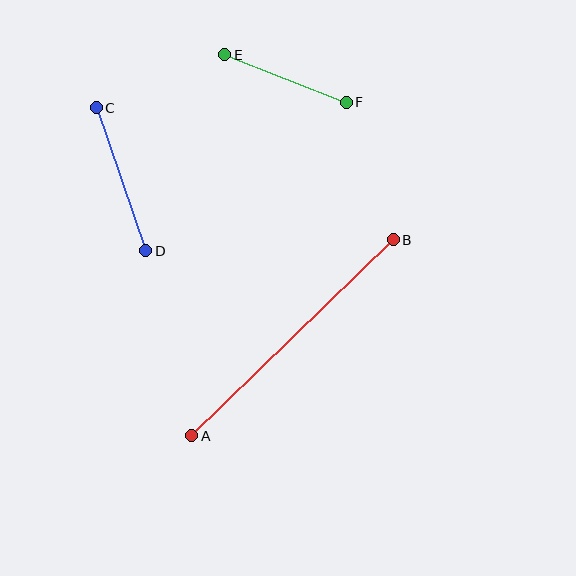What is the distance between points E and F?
The distance is approximately 130 pixels.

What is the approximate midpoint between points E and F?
The midpoint is at approximately (286, 79) pixels.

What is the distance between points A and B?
The distance is approximately 281 pixels.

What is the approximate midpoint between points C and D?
The midpoint is at approximately (121, 179) pixels.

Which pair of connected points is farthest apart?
Points A and B are farthest apart.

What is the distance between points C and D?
The distance is approximately 151 pixels.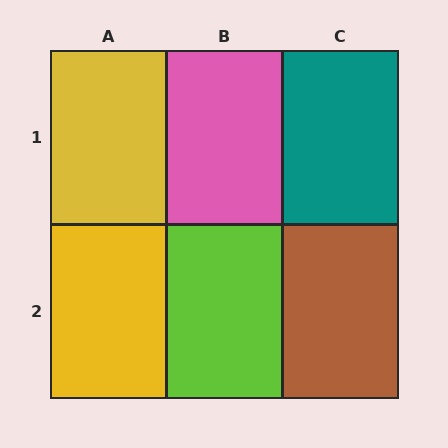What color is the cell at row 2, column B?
Lime.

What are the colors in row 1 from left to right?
Yellow, pink, teal.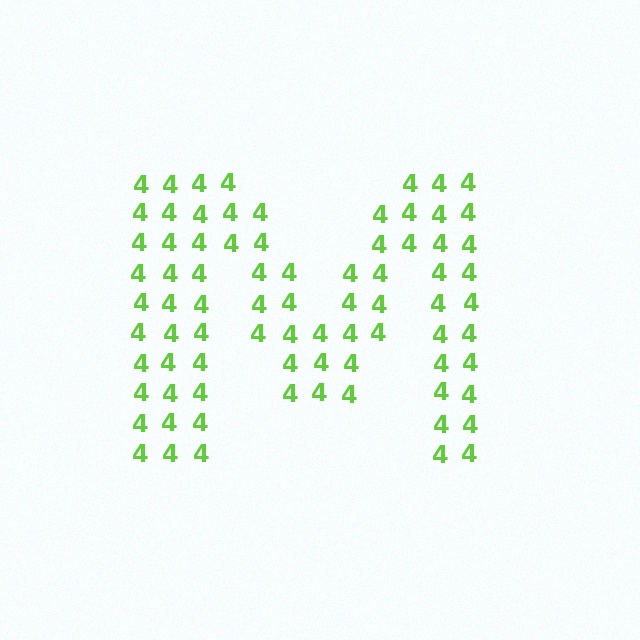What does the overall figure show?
The overall figure shows the letter M.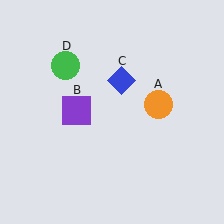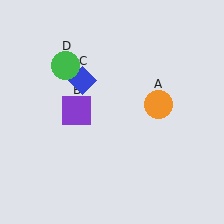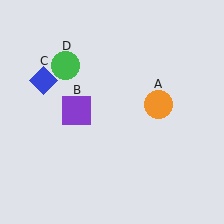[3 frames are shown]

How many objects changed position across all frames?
1 object changed position: blue diamond (object C).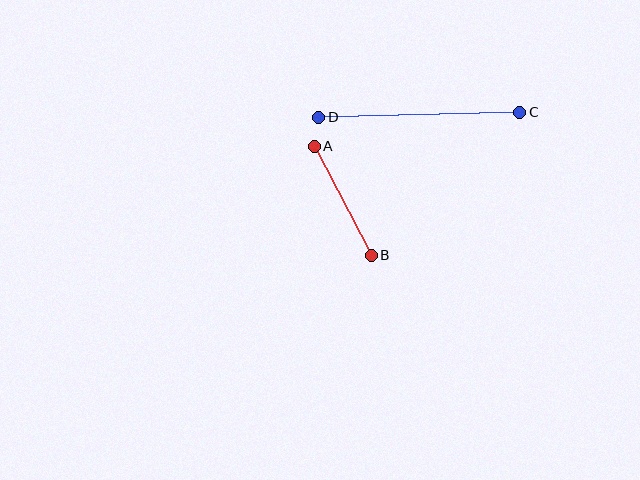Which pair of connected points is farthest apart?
Points C and D are farthest apart.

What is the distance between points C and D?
The distance is approximately 201 pixels.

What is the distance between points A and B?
The distance is approximately 123 pixels.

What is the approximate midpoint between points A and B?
The midpoint is at approximately (343, 201) pixels.